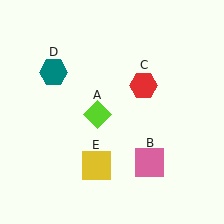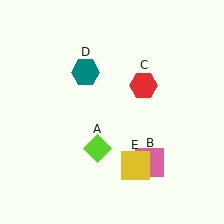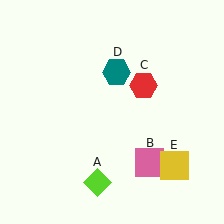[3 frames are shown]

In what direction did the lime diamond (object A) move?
The lime diamond (object A) moved down.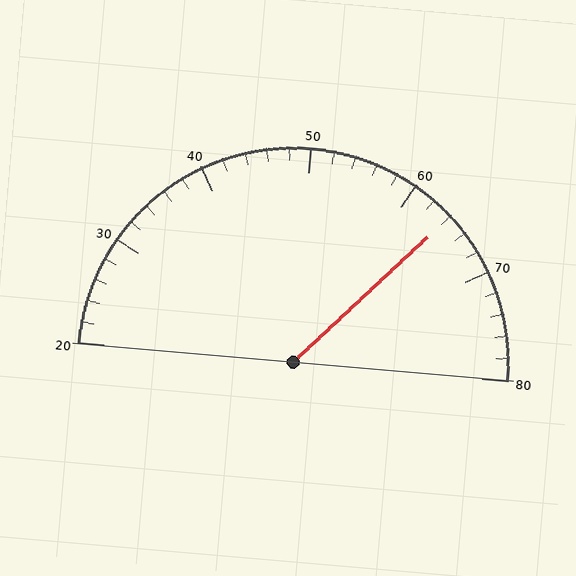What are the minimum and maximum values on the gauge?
The gauge ranges from 20 to 80.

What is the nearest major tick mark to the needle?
The nearest major tick mark is 60.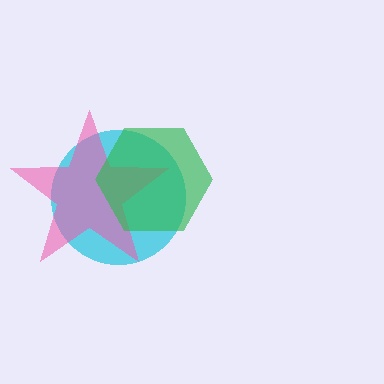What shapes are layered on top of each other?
The layered shapes are: a cyan circle, a pink star, a green hexagon.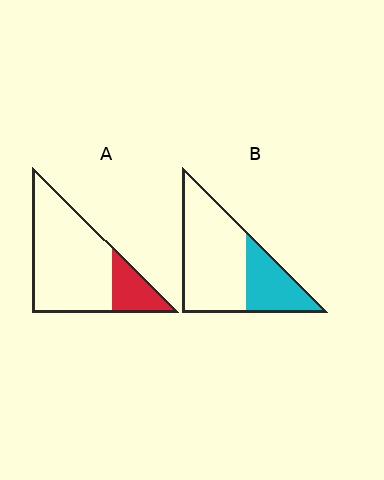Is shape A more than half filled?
No.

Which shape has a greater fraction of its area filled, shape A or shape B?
Shape B.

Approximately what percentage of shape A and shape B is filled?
A is approximately 20% and B is approximately 30%.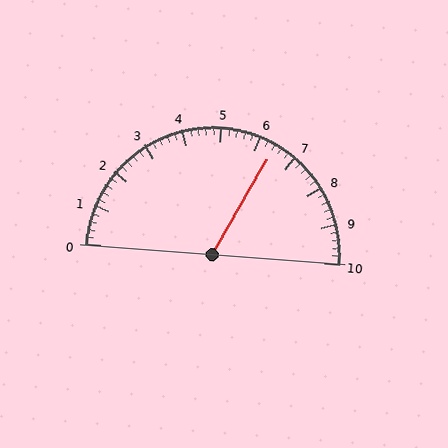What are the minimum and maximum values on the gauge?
The gauge ranges from 0 to 10.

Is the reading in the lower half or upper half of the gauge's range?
The reading is in the upper half of the range (0 to 10).